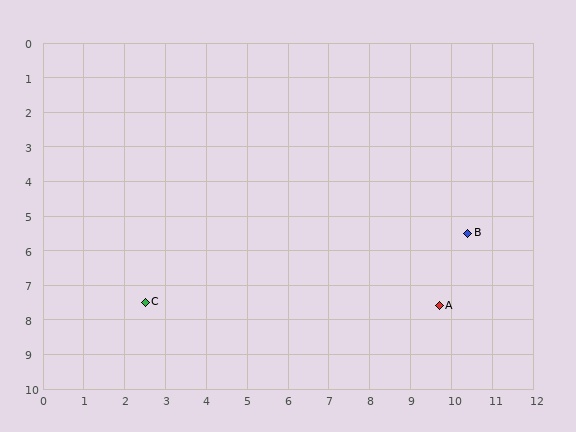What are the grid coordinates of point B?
Point B is at approximately (10.4, 5.5).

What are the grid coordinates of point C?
Point C is at approximately (2.5, 7.5).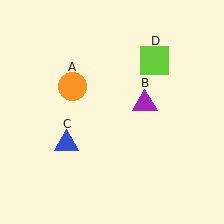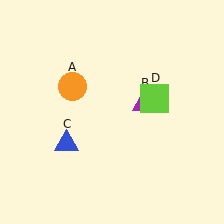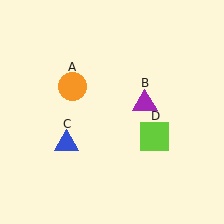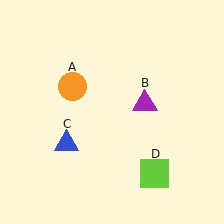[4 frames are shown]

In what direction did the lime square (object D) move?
The lime square (object D) moved down.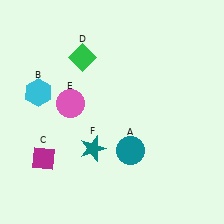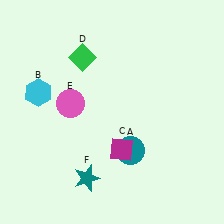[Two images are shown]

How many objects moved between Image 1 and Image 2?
2 objects moved between the two images.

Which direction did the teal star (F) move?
The teal star (F) moved down.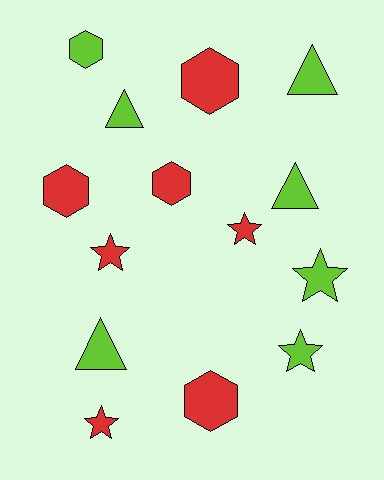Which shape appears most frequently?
Hexagon, with 5 objects.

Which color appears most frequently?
Red, with 7 objects.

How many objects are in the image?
There are 14 objects.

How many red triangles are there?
There are no red triangles.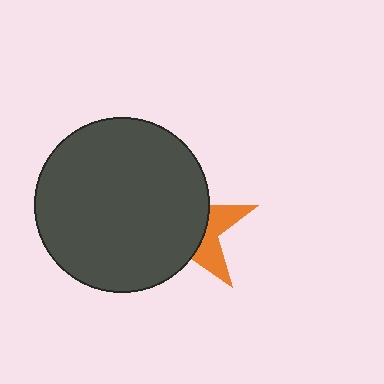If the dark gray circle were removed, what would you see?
You would see the complete orange star.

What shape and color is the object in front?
The object in front is a dark gray circle.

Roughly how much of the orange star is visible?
A small part of it is visible (roughly 30%).